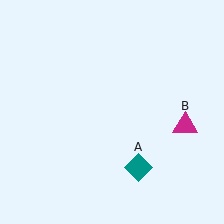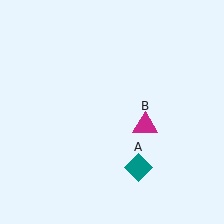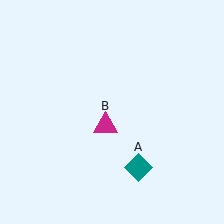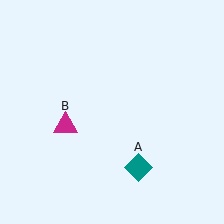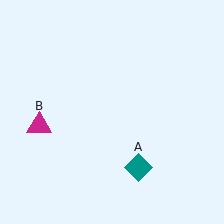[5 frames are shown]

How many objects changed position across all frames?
1 object changed position: magenta triangle (object B).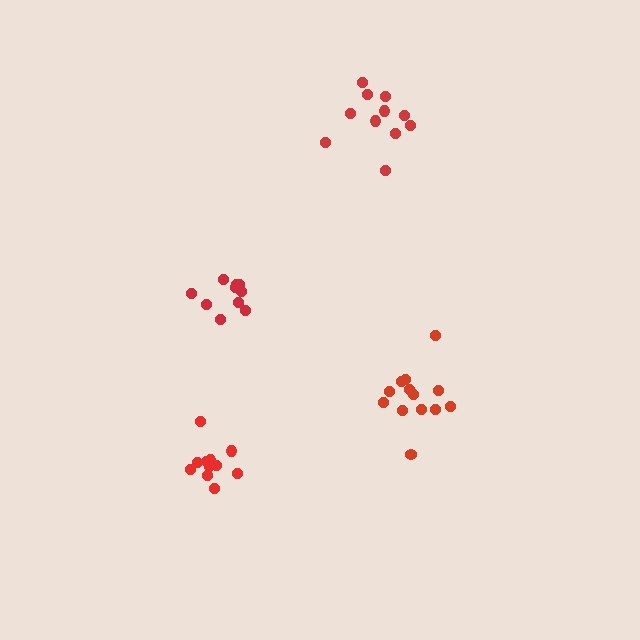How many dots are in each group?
Group 1: 11 dots, Group 2: 10 dots, Group 3: 13 dots, Group 4: 11 dots (45 total).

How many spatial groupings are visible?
There are 4 spatial groupings.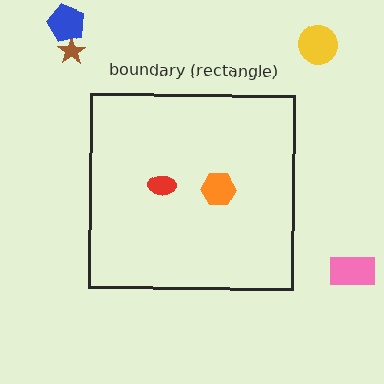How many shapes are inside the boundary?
2 inside, 4 outside.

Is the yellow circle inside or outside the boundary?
Outside.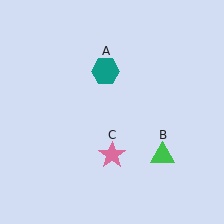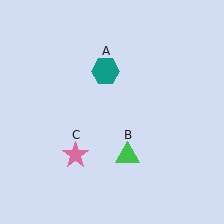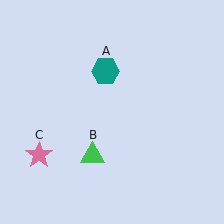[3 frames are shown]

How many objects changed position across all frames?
2 objects changed position: green triangle (object B), pink star (object C).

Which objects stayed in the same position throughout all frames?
Teal hexagon (object A) remained stationary.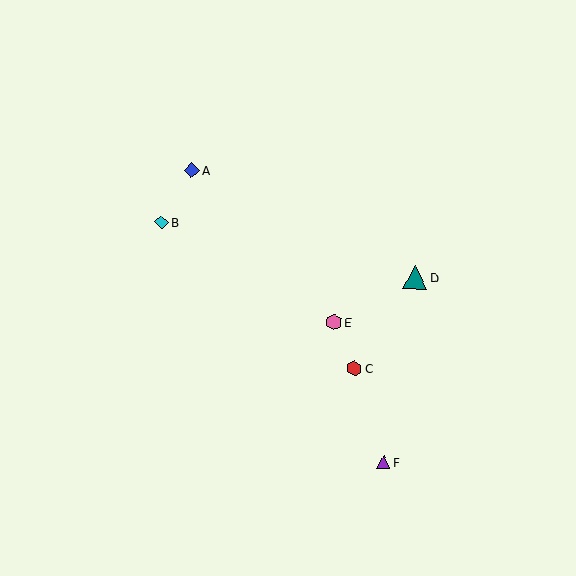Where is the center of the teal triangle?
The center of the teal triangle is at (415, 277).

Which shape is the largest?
The teal triangle (labeled D) is the largest.